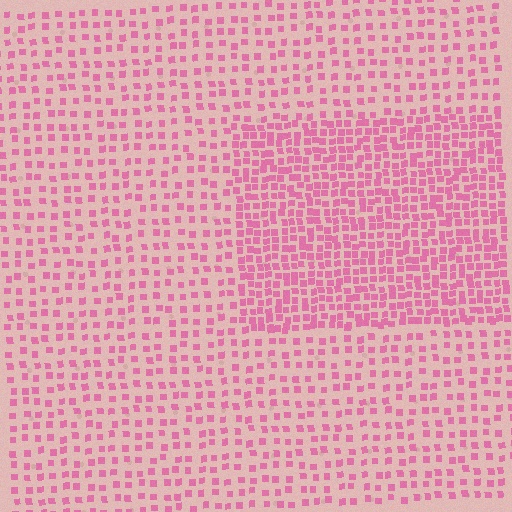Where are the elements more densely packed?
The elements are more densely packed inside the rectangle boundary.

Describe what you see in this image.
The image contains small pink elements arranged at two different densities. A rectangle-shaped region is visible where the elements are more densely packed than the surrounding area.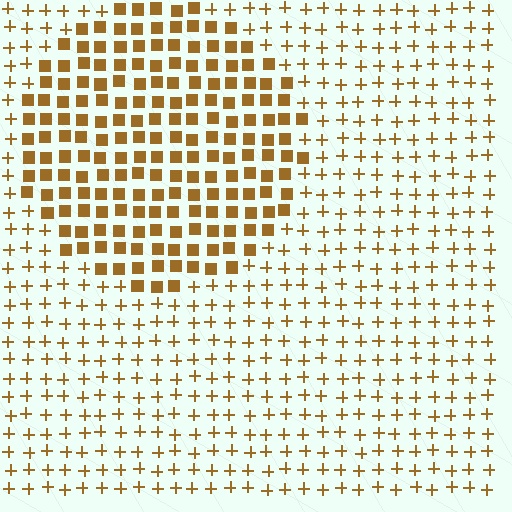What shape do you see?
I see a circle.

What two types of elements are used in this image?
The image uses squares inside the circle region and plus signs outside it.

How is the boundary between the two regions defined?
The boundary is defined by a change in element shape: squares inside vs. plus signs outside. All elements share the same color and spacing.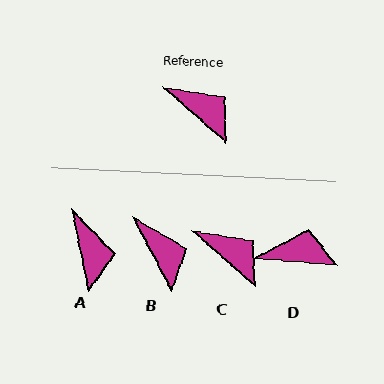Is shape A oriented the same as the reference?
No, it is off by about 37 degrees.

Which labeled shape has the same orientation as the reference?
C.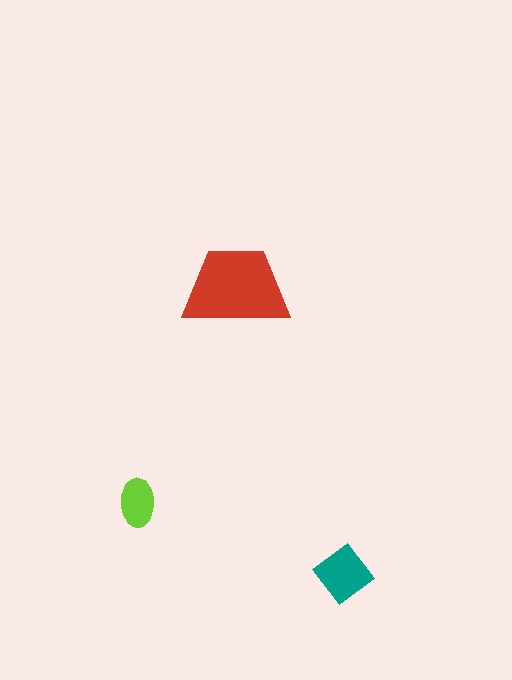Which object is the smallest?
The lime ellipse.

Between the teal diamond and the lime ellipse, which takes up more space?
The teal diamond.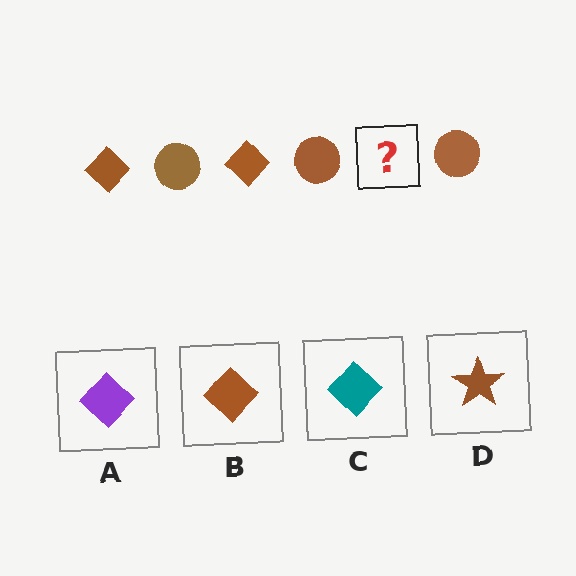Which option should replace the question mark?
Option B.